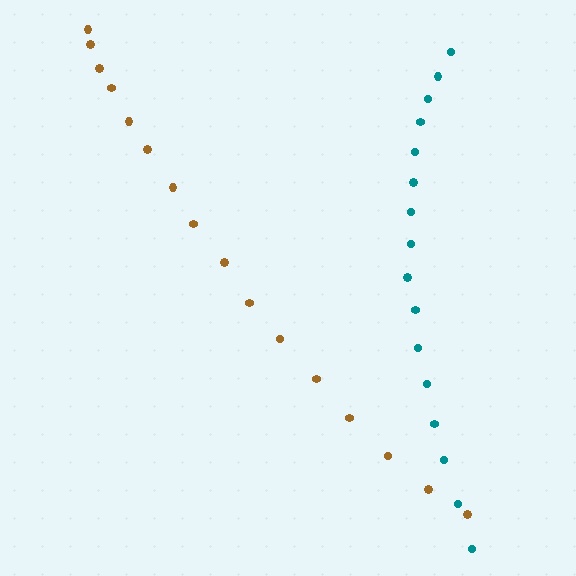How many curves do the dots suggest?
There are 2 distinct paths.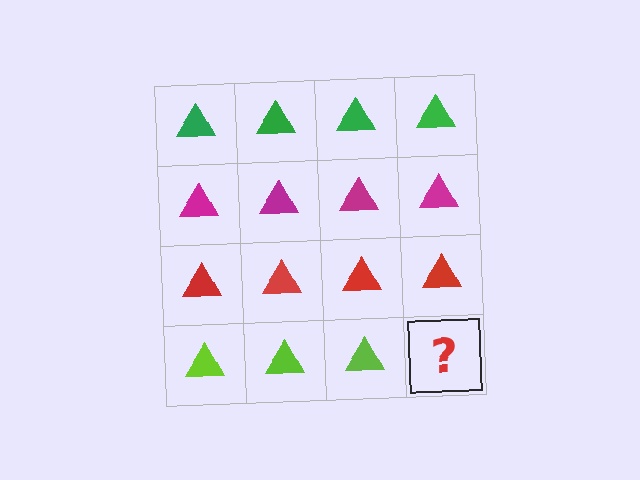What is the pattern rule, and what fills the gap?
The rule is that each row has a consistent color. The gap should be filled with a lime triangle.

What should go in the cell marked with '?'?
The missing cell should contain a lime triangle.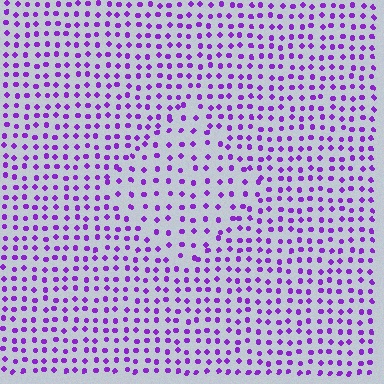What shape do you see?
I see a diamond.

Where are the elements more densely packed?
The elements are more densely packed outside the diamond boundary.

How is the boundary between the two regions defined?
The boundary is defined by a change in element density (approximately 1.5x ratio). All elements are the same color, size, and shape.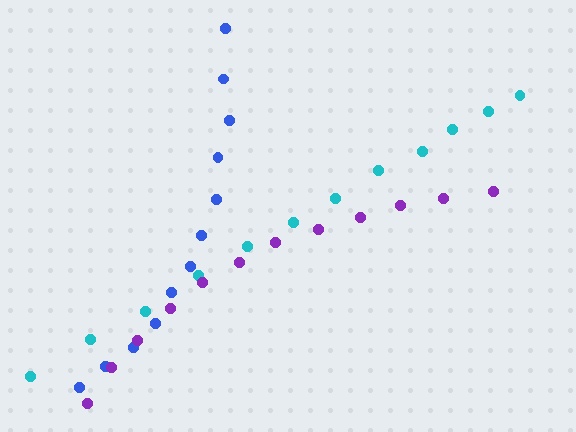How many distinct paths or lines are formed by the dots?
There are 3 distinct paths.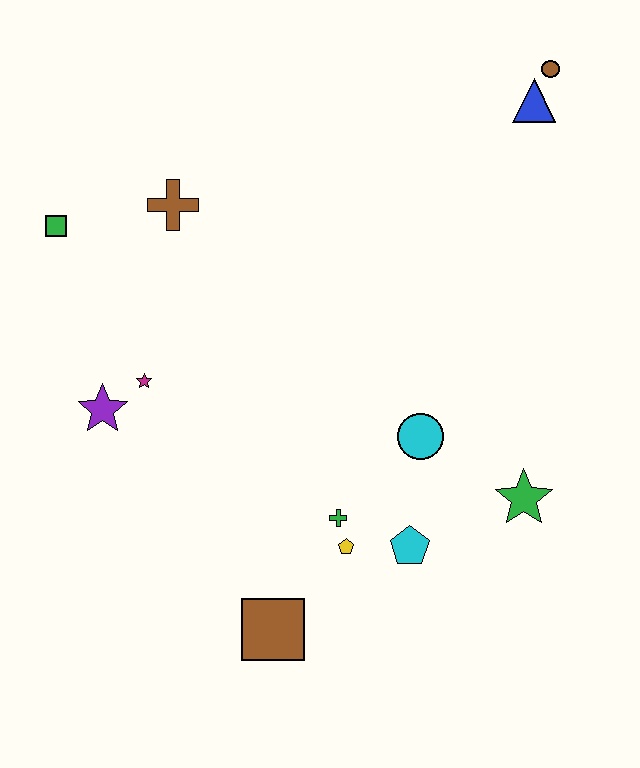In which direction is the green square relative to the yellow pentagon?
The green square is above the yellow pentagon.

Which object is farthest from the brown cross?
The green star is farthest from the brown cross.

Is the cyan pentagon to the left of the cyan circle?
Yes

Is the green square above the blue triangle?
No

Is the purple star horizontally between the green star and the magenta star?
No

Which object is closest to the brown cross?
The green square is closest to the brown cross.